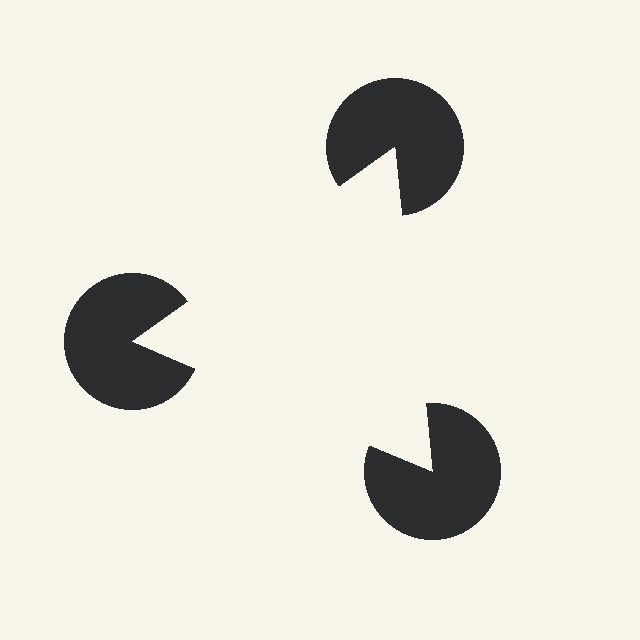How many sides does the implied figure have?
3 sides.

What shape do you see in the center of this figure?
An illusory triangle — its edges are inferred from the aligned wedge cuts in the pac-man discs, not physically drawn.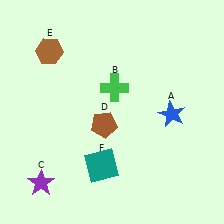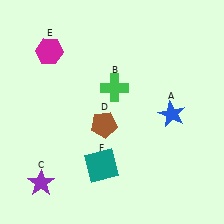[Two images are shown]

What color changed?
The hexagon (E) changed from brown in Image 1 to magenta in Image 2.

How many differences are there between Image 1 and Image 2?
There is 1 difference between the two images.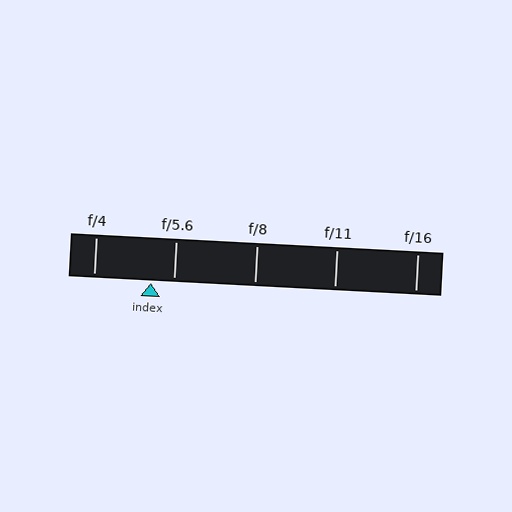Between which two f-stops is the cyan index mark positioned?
The index mark is between f/4 and f/5.6.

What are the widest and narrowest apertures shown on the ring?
The widest aperture shown is f/4 and the narrowest is f/16.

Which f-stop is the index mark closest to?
The index mark is closest to f/5.6.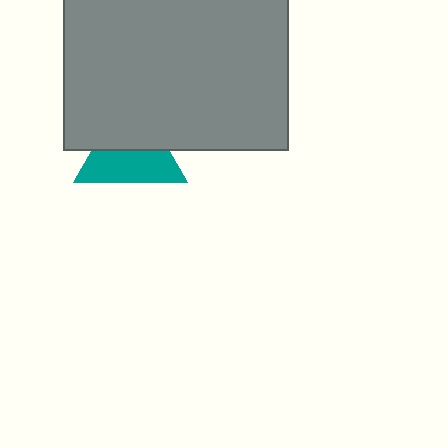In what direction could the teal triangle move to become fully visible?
The teal triangle could move down. That would shift it out from behind the gray rectangle entirely.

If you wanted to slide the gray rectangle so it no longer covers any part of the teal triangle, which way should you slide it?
Slide it up — that is the most direct way to separate the two shapes.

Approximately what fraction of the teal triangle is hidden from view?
Roughly 47% of the teal triangle is hidden behind the gray rectangle.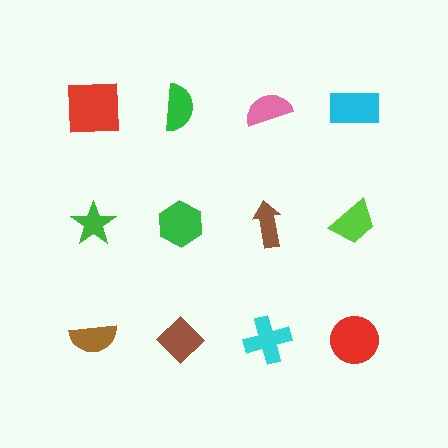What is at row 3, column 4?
A red circle.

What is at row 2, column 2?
A green hexagon.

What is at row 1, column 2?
A green semicircle.